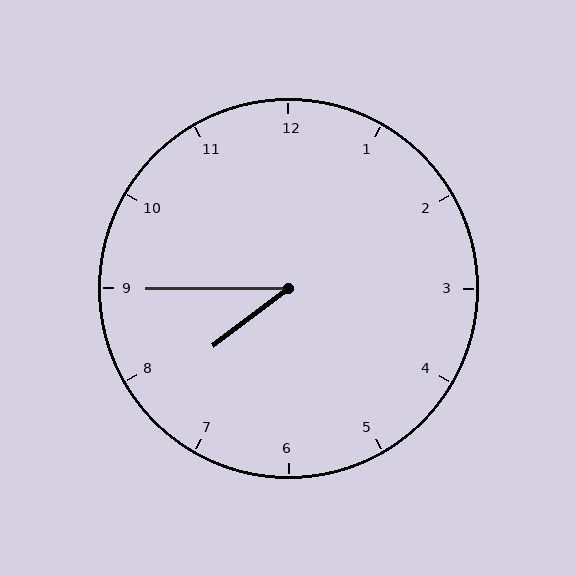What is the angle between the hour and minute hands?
Approximately 38 degrees.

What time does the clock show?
7:45.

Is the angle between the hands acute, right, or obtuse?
It is acute.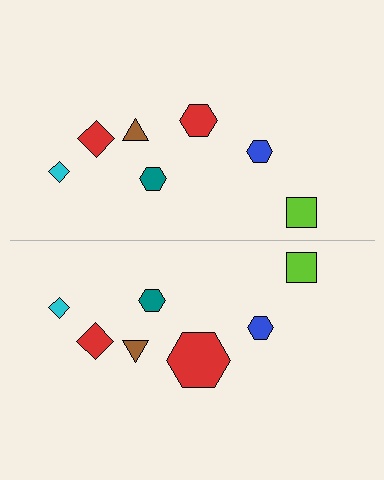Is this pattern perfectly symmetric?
No, the pattern is not perfectly symmetric. The red hexagon on the bottom side has a different size than its mirror counterpart.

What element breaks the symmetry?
The red hexagon on the bottom side has a different size than its mirror counterpart.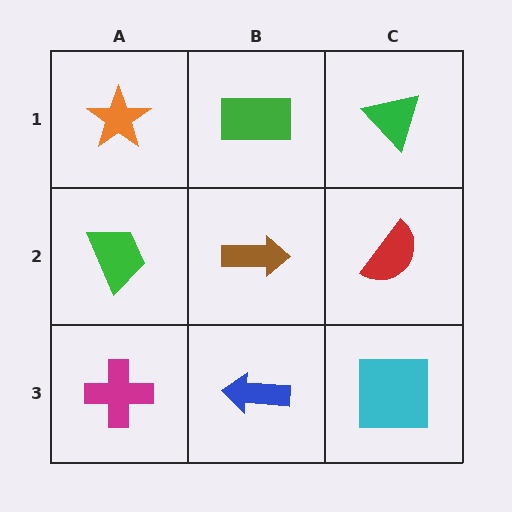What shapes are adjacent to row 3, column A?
A green trapezoid (row 2, column A), a blue arrow (row 3, column B).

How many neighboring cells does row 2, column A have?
3.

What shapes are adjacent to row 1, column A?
A green trapezoid (row 2, column A), a green rectangle (row 1, column B).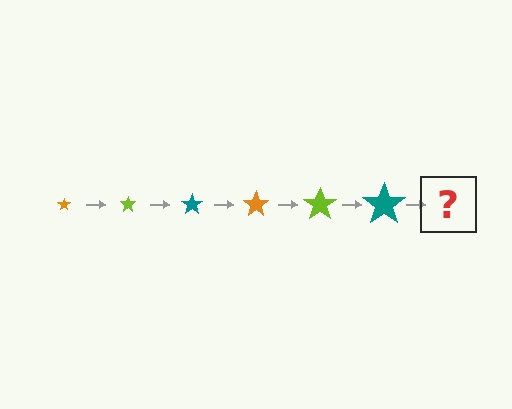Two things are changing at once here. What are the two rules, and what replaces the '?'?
The two rules are that the star grows larger each step and the color cycles through orange, lime, and teal. The '?' should be an orange star, larger than the previous one.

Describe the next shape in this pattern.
It should be an orange star, larger than the previous one.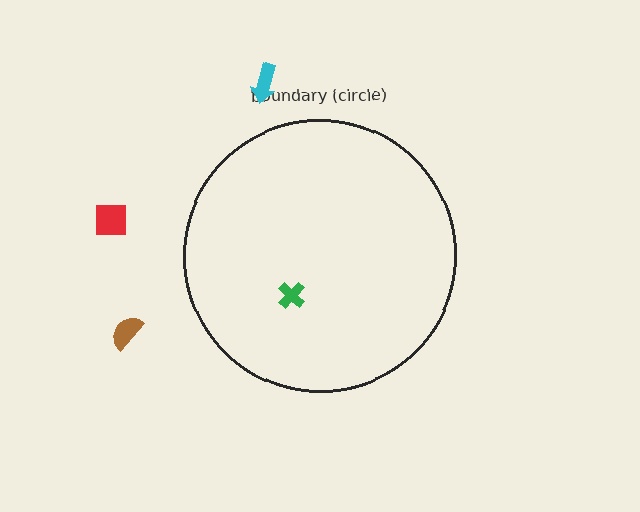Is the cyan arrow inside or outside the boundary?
Outside.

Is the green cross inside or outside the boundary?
Inside.